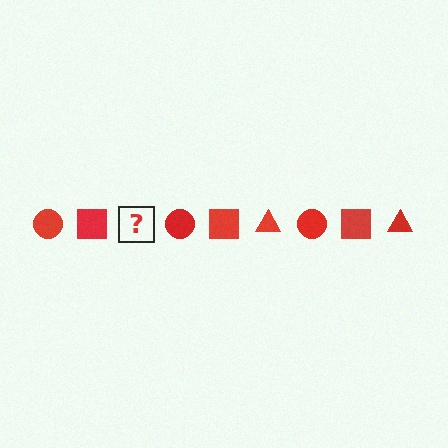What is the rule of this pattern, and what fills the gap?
The rule is that the pattern cycles through circle, square, triangle shapes in red. The gap should be filled with a red triangle.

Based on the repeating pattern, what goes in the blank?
The blank should be a red triangle.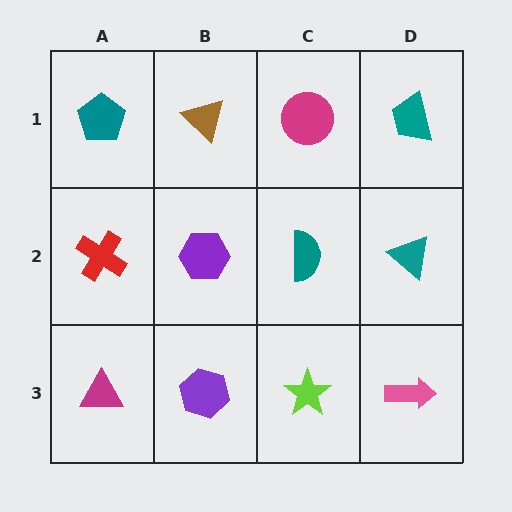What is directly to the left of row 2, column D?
A teal semicircle.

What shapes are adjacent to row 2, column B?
A brown triangle (row 1, column B), a purple hexagon (row 3, column B), a red cross (row 2, column A), a teal semicircle (row 2, column C).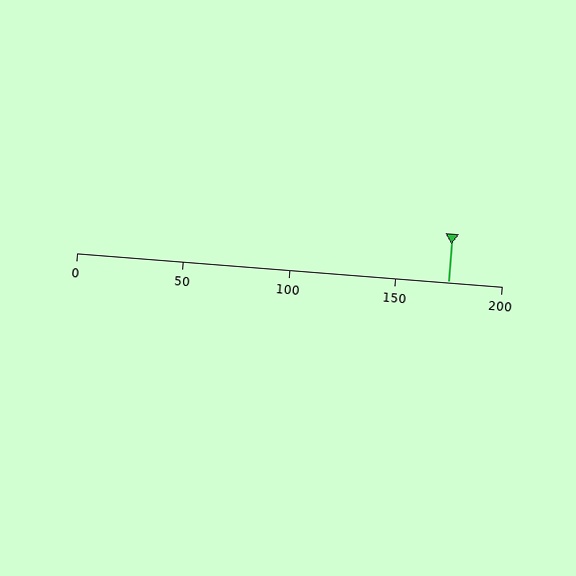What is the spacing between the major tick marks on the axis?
The major ticks are spaced 50 apart.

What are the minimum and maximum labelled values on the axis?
The axis runs from 0 to 200.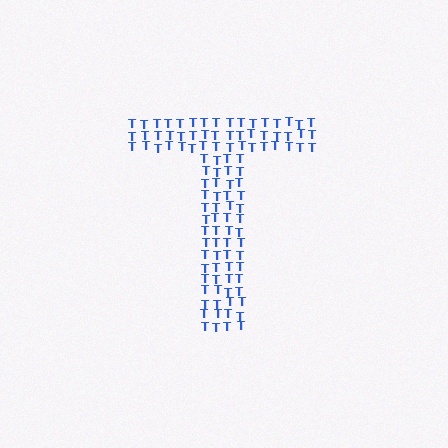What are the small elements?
The small elements are letter T's.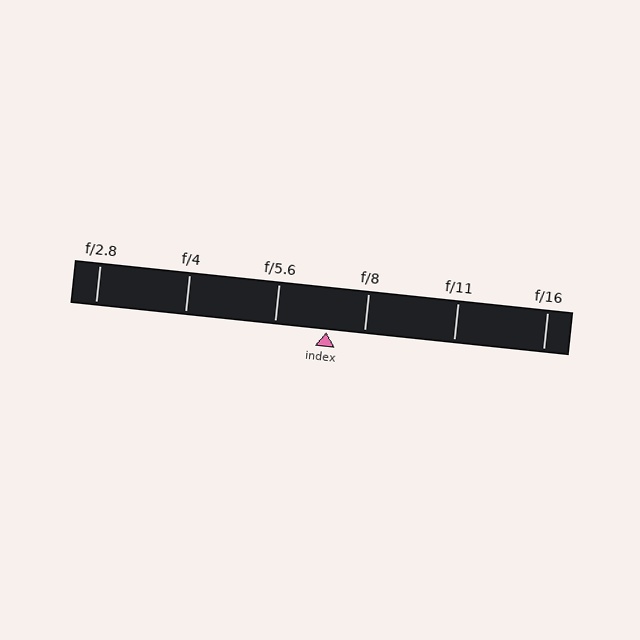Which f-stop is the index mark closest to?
The index mark is closest to f/8.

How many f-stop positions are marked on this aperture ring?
There are 6 f-stop positions marked.